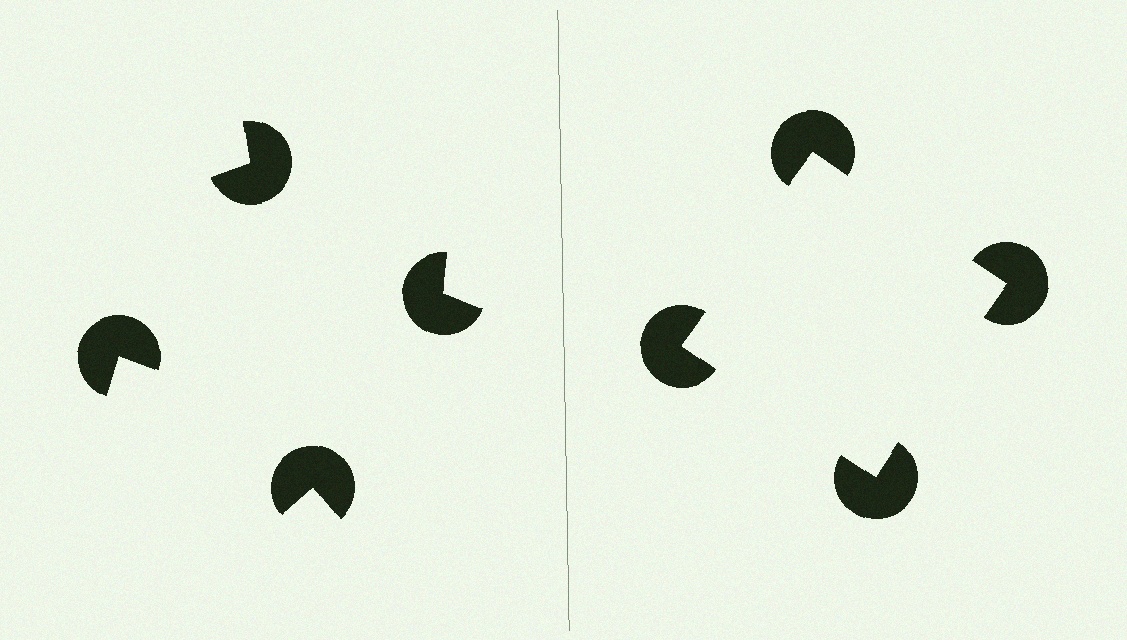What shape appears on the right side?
An illusory square.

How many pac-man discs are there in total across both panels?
8 — 4 on each side.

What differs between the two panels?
The pac-man discs are positioned identically on both sides; only the wedge orientations differ. On the right they align to a square; on the left they are misaligned.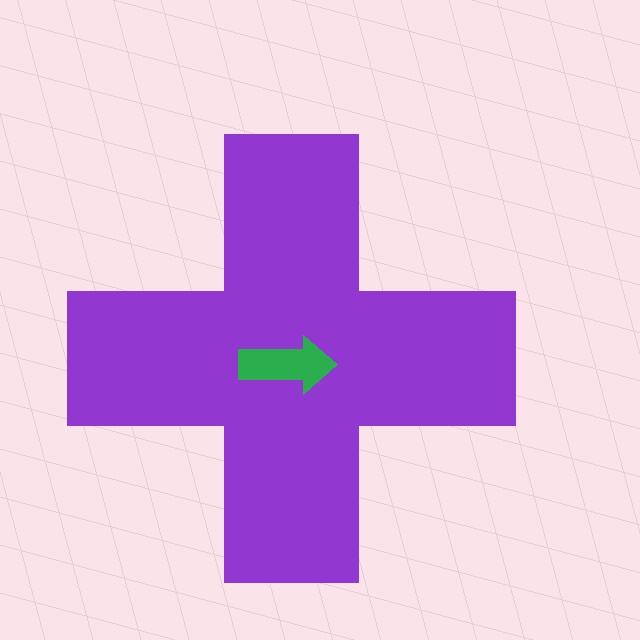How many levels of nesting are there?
2.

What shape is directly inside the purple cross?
The green arrow.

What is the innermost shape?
The green arrow.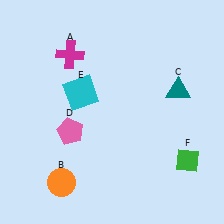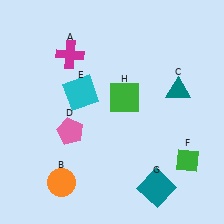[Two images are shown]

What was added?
A teal square (G), a green square (H) were added in Image 2.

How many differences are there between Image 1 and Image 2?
There are 2 differences between the two images.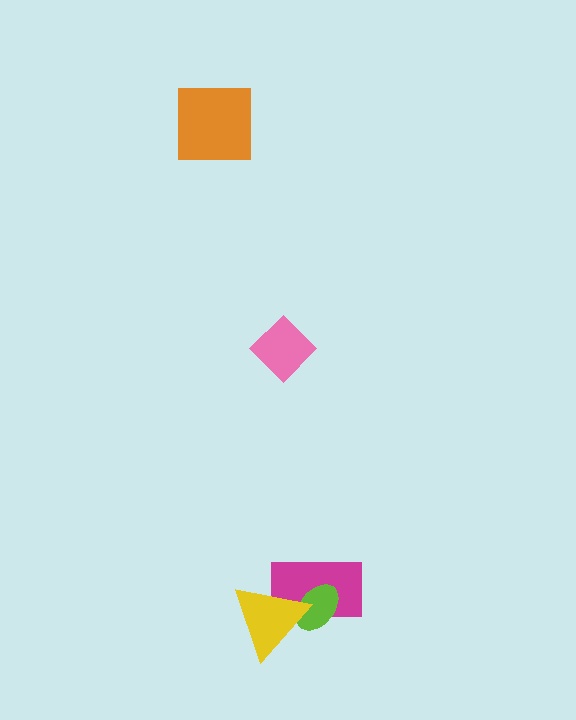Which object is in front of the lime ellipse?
The yellow triangle is in front of the lime ellipse.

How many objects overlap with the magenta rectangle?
2 objects overlap with the magenta rectangle.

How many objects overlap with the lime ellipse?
2 objects overlap with the lime ellipse.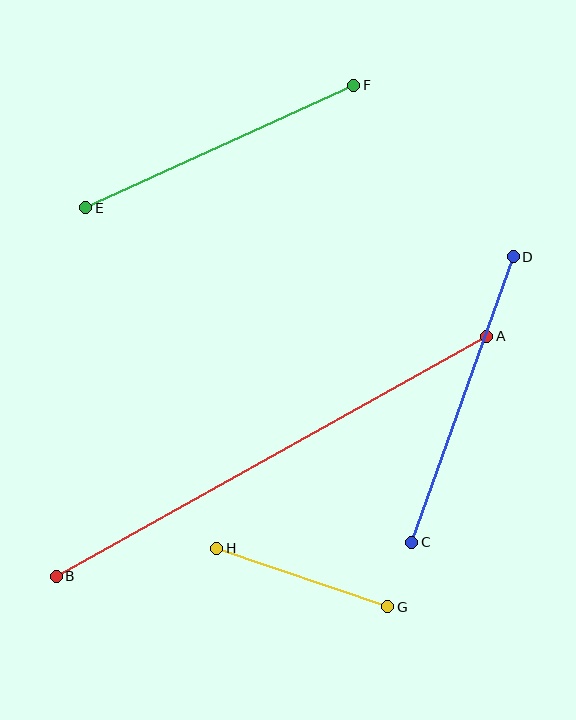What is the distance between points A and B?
The distance is approximately 493 pixels.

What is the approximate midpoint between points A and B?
The midpoint is at approximately (271, 456) pixels.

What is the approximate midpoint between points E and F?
The midpoint is at approximately (220, 146) pixels.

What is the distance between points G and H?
The distance is approximately 181 pixels.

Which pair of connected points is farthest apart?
Points A and B are farthest apart.